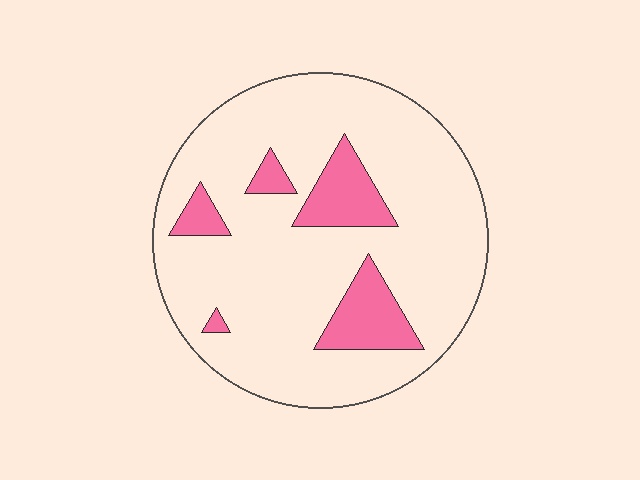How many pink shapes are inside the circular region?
5.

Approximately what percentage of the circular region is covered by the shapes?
Approximately 15%.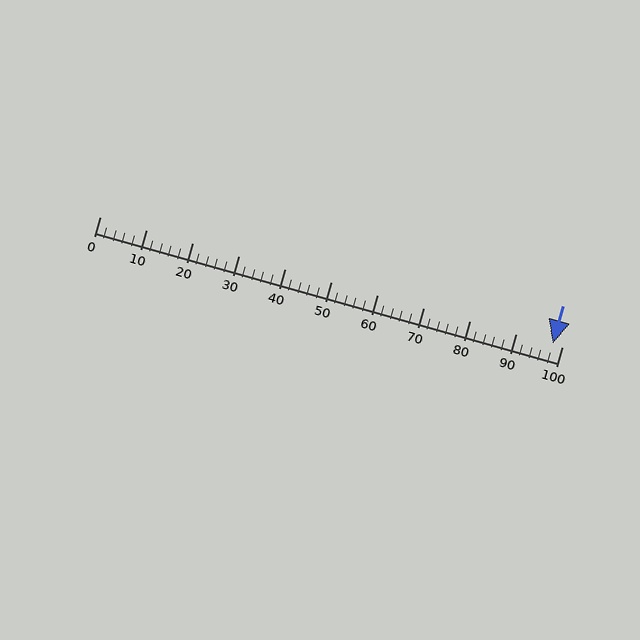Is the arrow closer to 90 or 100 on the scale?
The arrow is closer to 100.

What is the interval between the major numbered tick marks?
The major tick marks are spaced 10 units apart.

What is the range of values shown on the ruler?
The ruler shows values from 0 to 100.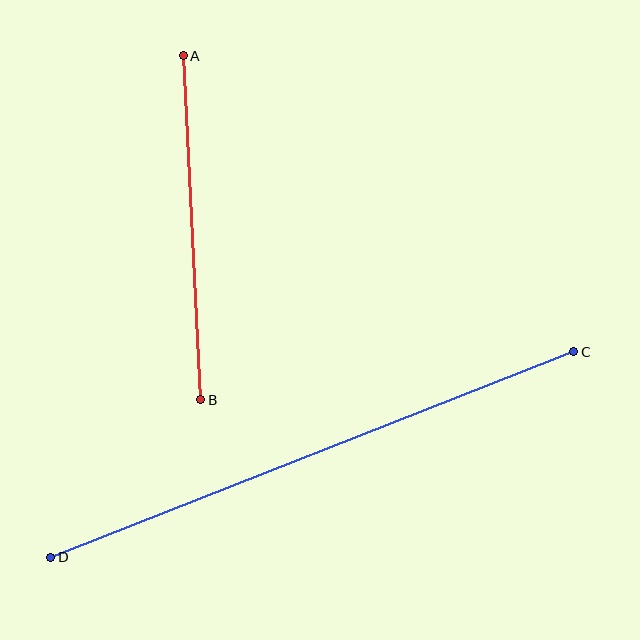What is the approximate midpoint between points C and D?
The midpoint is at approximately (312, 455) pixels.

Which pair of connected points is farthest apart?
Points C and D are farthest apart.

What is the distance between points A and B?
The distance is approximately 344 pixels.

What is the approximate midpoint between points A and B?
The midpoint is at approximately (192, 228) pixels.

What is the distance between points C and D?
The distance is approximately 562 pixels.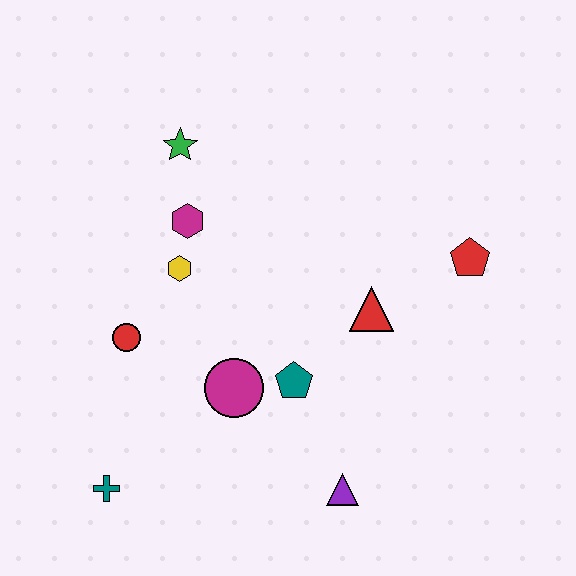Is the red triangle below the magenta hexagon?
Yes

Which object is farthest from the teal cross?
The red pentagon is farthest from the teal cross.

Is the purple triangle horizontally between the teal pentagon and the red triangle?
Yes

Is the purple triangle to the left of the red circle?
No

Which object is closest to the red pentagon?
The red triangle is closest to the red pentagon.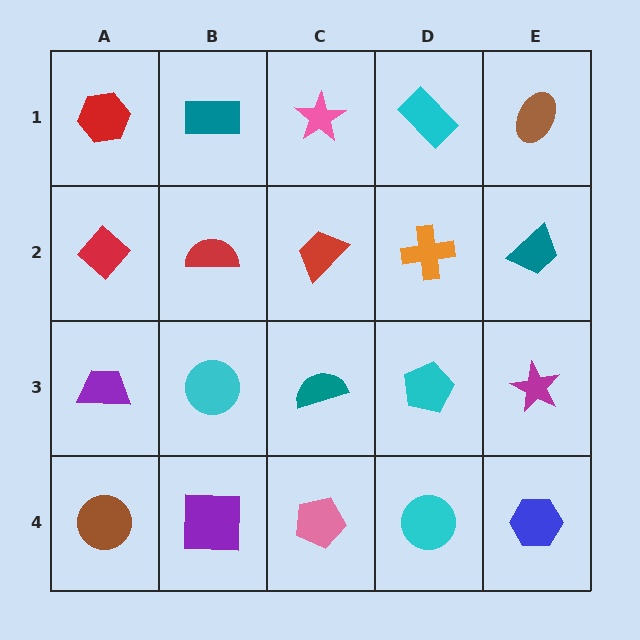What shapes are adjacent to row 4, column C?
A teal semicircle (row 3, column C), a purple square (row 4, column B), a cyan circle (row 4, column D).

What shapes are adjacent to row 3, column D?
An orange cross (row 2, column D), a cyan circle (row 4, column D), a teal semicircle (row 3, column C), a magenta star (row 3, column E).